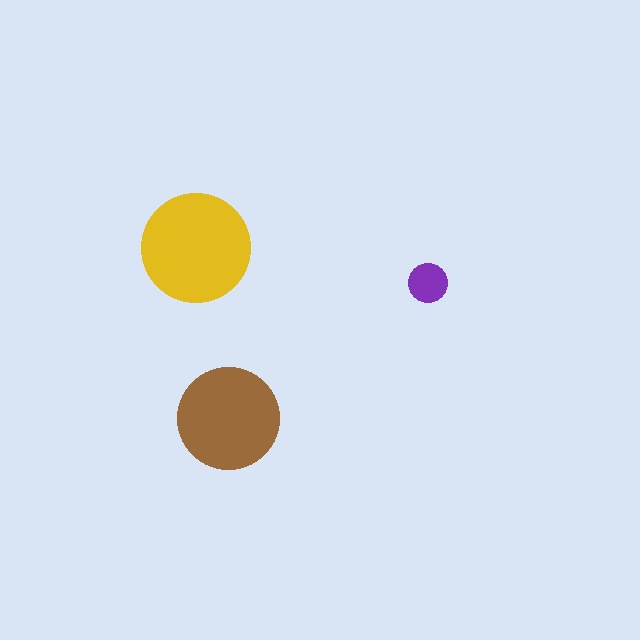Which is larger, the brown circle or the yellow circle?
The yellow one.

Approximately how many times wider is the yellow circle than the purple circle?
About 3 times wider.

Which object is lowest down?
The brown circle is bottommost.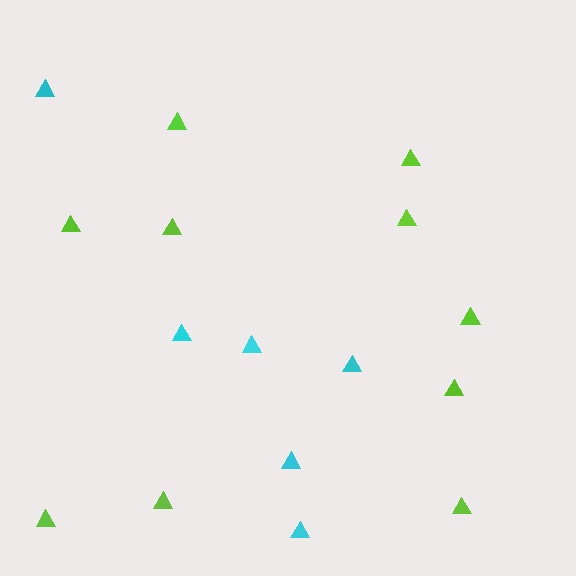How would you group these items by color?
There are 2 groups: one group of lime triangles (10) and one group of cyan triangles (6).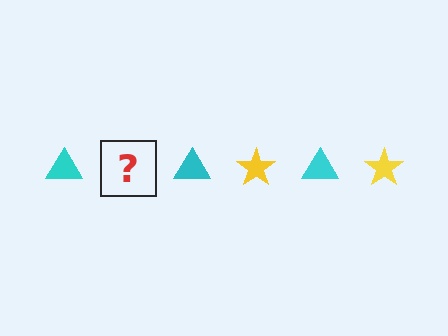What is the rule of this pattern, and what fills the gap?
The rule is that the pattern alternates between cyan triangle and yellow star. The gap should be filled with a yellow star.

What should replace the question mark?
The question mark should be replaced with a yellow star.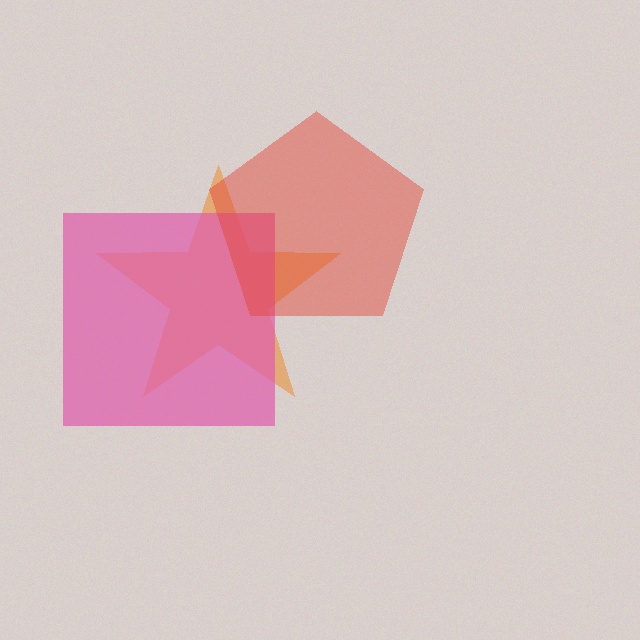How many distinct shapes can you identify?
There are 3 distinct shapes: an orange star, a pink square, a red pentagon.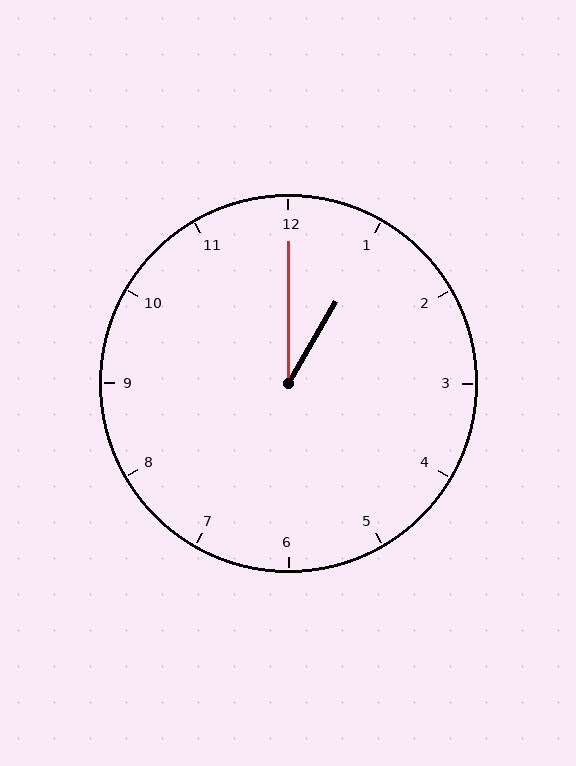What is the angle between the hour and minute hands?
Approximately 30 degrees.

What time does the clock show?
1:00.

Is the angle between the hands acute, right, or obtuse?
It is acute.